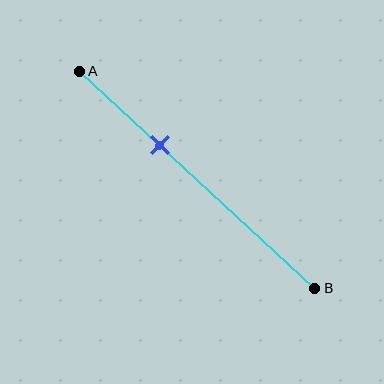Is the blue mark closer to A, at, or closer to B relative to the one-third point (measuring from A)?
The blue mark is approximately at the one-third point of segment AB.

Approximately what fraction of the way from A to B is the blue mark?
The blue mark is approximately 35% of the way from A to B.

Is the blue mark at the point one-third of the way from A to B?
Yes, the mark is approximately at the one-third point.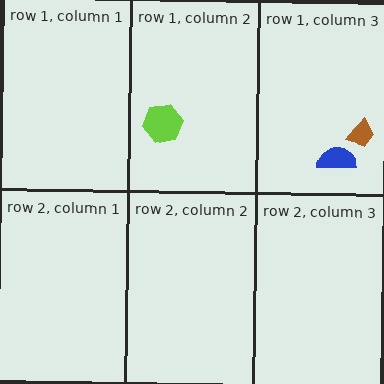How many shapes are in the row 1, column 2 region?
1.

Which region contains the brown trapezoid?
The row 1, column 3 region.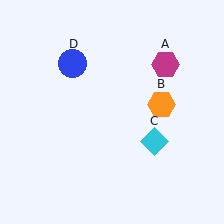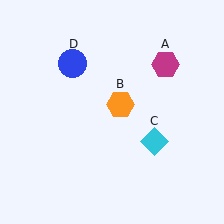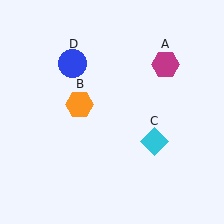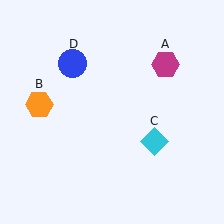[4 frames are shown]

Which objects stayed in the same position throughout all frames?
Magenta hexagon (object A) and cyan diamond (object C) and blue circle (object D) remained stationary.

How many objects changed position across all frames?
1 object changed position: orange hexagon (object B).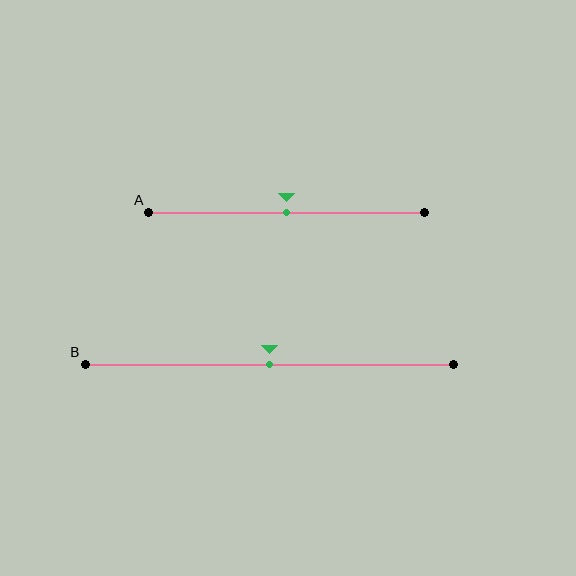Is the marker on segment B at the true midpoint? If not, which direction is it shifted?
Yes, the marker on segment B is at the true midpoint.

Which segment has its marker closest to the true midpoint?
Segment A has its marker closest to the true midpoint.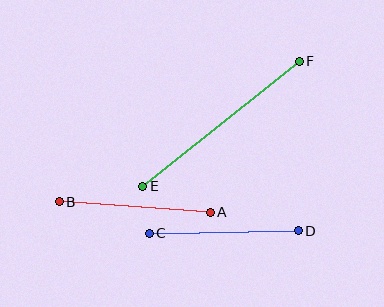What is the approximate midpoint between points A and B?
The midpoint is at approximately (135, 207) pixels.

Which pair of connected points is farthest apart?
Points E and F are farthest apart.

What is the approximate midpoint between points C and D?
The midpoint is at approximately (224, 232) pixels.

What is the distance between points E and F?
The distance is approximately 200 pixels.